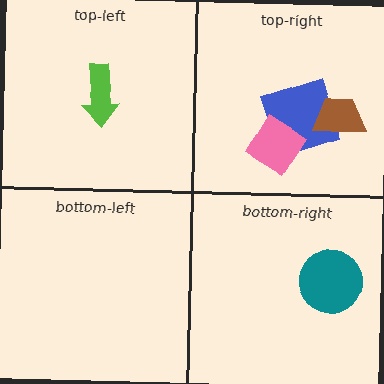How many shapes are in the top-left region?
1.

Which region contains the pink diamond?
The top-right region.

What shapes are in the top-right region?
The blue square, the brown trapezoid, the pink diamond.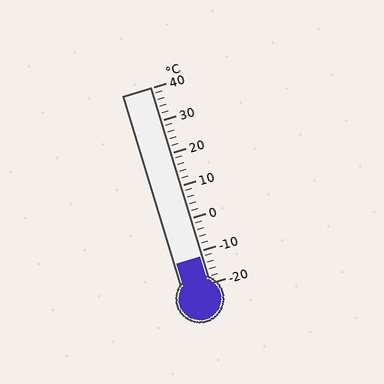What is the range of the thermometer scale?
The thermometer scale ranges from -20°C to 40°C.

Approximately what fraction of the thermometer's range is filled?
The thermometer is filled to approximately 15% of its range.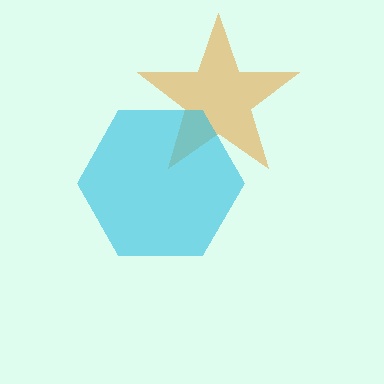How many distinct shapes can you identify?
There are 2 distinct shapes: an orange star, a cyan hexagon.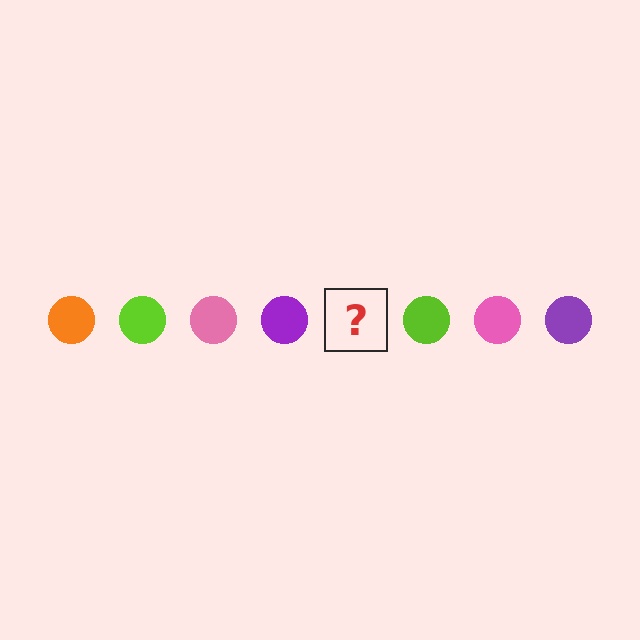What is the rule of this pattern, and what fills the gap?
The rule is that the pattern cycles through orange, lime, pink, purple circles. The gap should be filled with an orange circle.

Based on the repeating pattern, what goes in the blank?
The blank should be an orange circle.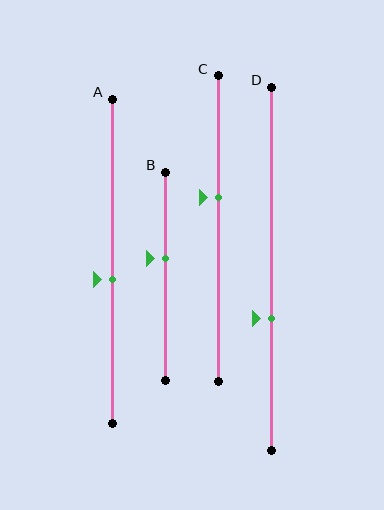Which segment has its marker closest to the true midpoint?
Segment A has its marker closest to the true midpoint.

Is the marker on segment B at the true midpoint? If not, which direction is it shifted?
No, the marker on segment B is shifted upward by about 9% of the segment length.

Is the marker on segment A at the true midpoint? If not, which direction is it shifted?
No, the marker on segment A is shifted downward by about 6% of the segment length.